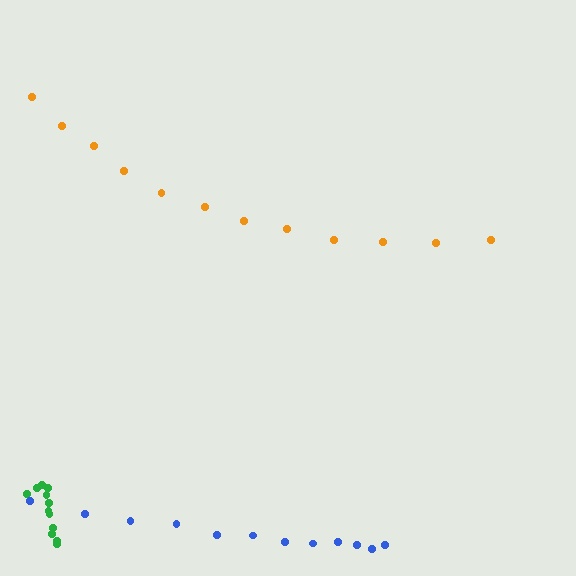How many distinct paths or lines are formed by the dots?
There are 3 distinct paths.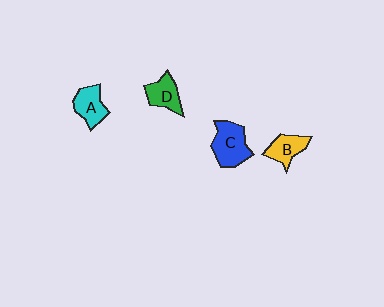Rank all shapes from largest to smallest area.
From largest to smallest: C (blue), A (cyan), D (green), B (yellow).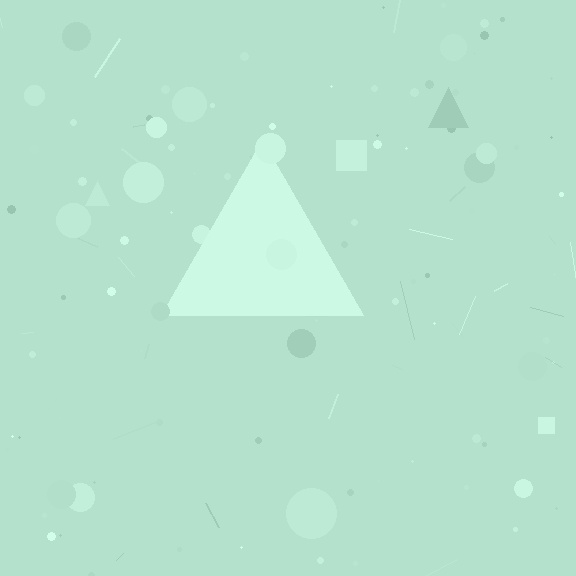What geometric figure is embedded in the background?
A triangle is embedded in the background.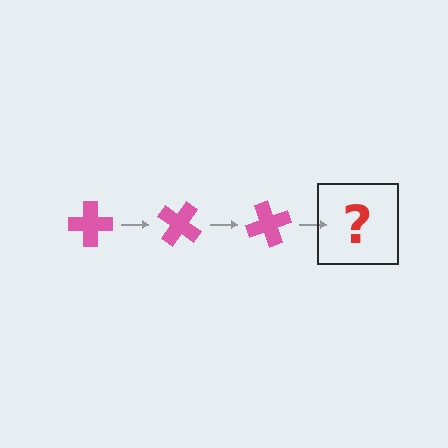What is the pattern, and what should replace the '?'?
The pattern is that the cross rotates 35 degrees each step. The '?' should be a pink cross rotated 105 degrees.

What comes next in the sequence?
The next element should be a pink cross rotated 105 degrees.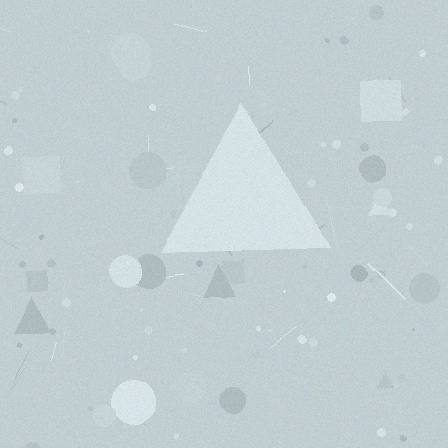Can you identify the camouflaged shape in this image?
The camouflaged shape is a triangle.